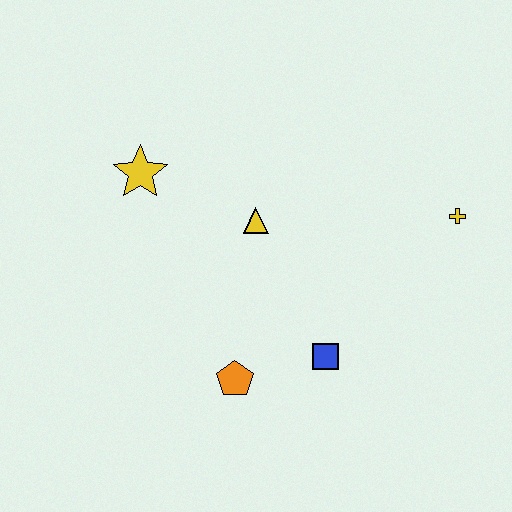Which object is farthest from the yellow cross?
The yellow star is farthest from the yellow cross.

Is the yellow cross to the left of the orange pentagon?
No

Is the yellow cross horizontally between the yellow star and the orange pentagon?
No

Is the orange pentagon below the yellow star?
Yes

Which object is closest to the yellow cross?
The blue square is closest to the yellow cross.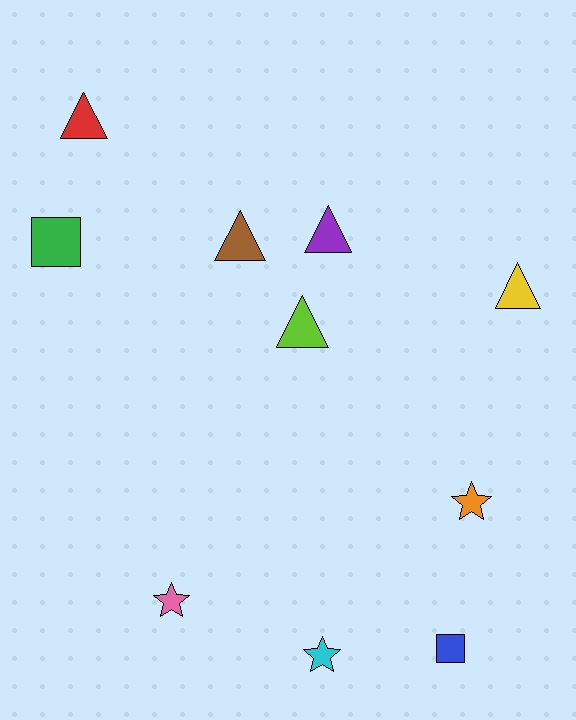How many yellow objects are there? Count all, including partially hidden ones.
There is 1 yellow object.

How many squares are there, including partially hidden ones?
There are 2 squares.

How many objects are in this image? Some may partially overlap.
There are 10 objects.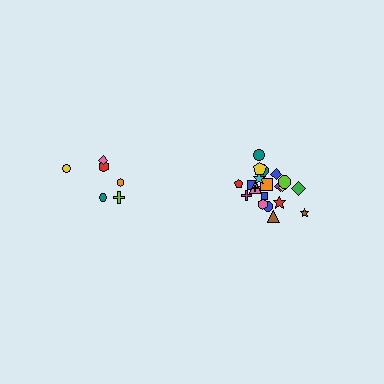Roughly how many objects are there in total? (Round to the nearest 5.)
Roughly 30 objects in total.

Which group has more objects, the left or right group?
The right group.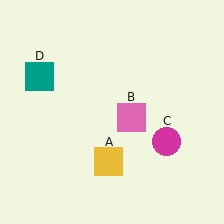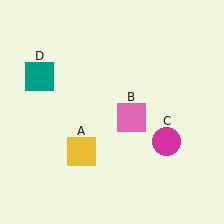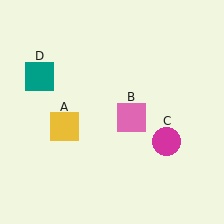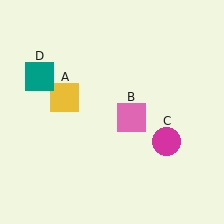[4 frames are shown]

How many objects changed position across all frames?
1 object changed position: yellow square (object A).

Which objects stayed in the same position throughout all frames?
Pink square (object B) and magenta circle (object C) and teal square (object D) remained stationary.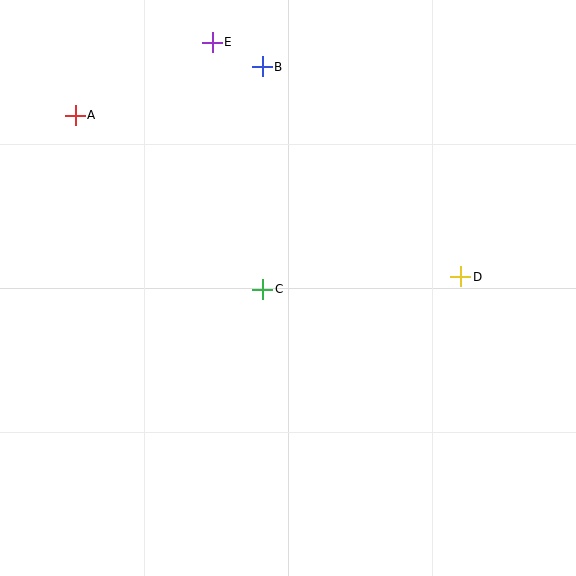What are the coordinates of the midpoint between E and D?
The midpoint between E and D is at (336, 159).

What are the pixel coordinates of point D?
Point D is at (461, 277).